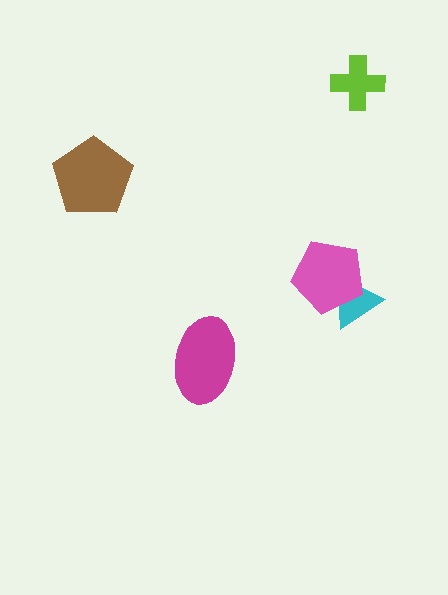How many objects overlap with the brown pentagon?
0 objects overlap with the brown pentagon.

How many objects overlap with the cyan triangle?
1 object overlaps with the cyan triangle.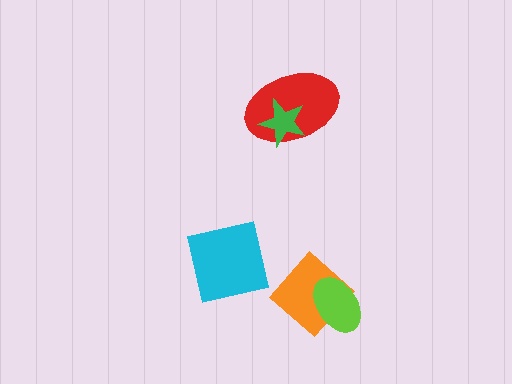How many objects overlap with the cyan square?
0 objects overlap with the cyan square.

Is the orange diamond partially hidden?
Yes, it is partially covered by another shape.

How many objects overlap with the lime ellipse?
1 object overlaps with the lime ellipse.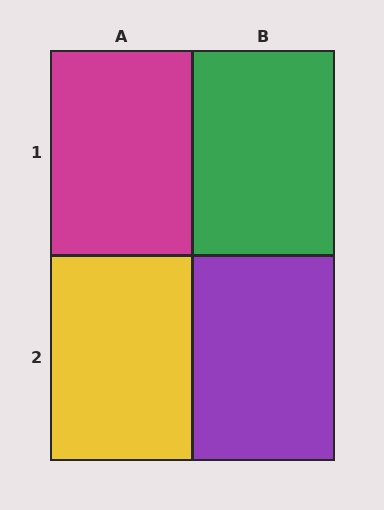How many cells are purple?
1 cell is purple.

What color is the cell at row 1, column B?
Green.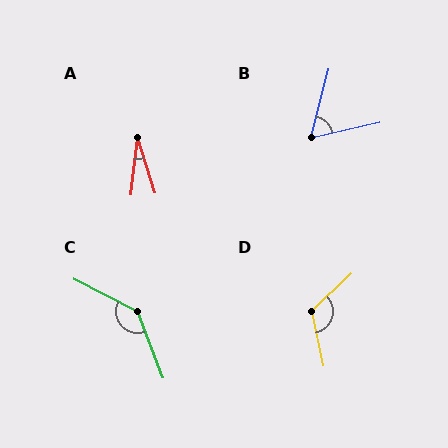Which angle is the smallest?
A, at approximately 24 degrees.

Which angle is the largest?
C, at approximately 138 degrees.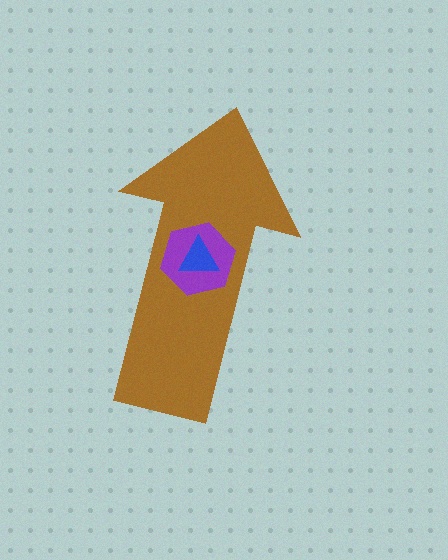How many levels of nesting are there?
3.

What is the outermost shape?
The brown arrow.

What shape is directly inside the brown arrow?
The purple hexagon.